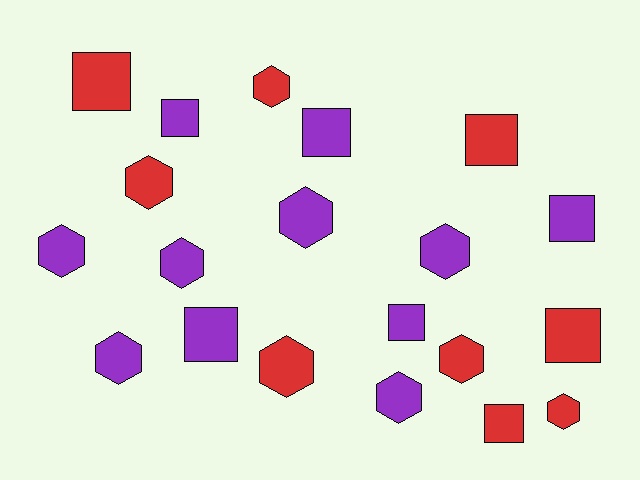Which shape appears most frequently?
Hexagon, with 11 objects.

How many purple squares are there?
There are 5 purple squares.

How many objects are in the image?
There are 20 objects.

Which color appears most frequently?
Purple, with 11 objects.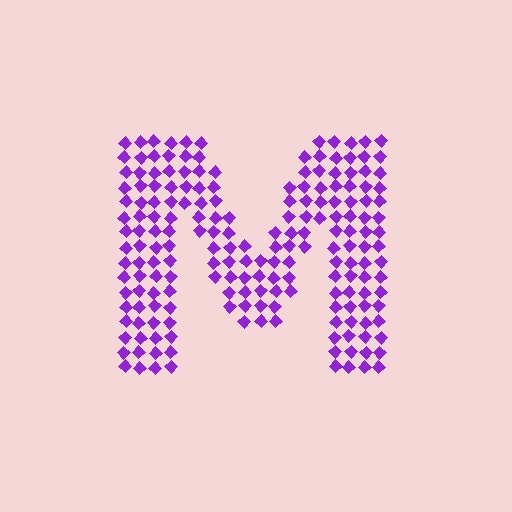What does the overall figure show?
The overall figure shows the letter M.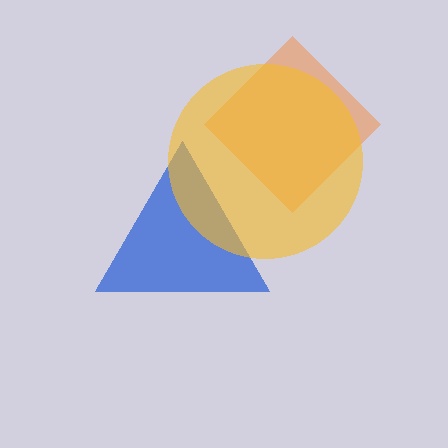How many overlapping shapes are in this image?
There are 3 overlapping shapes in the image.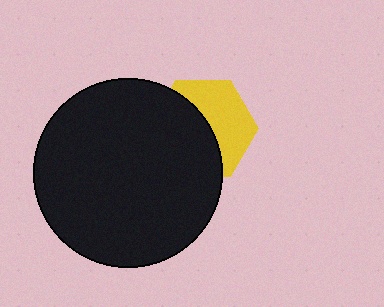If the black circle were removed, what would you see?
You would see the complete yellow hexagon.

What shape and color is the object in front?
The object in front is a black circle.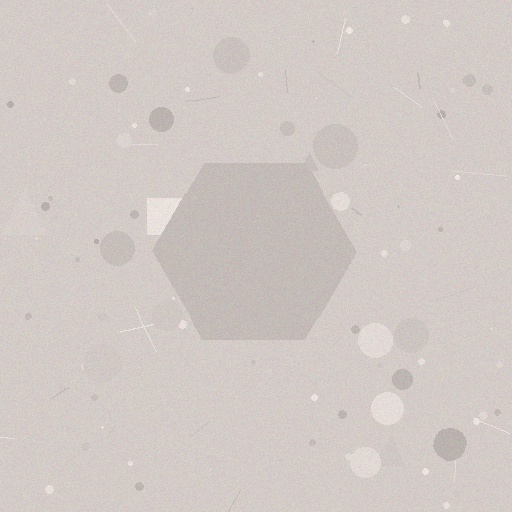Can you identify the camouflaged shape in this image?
The camouflaged shape is a hexagon.